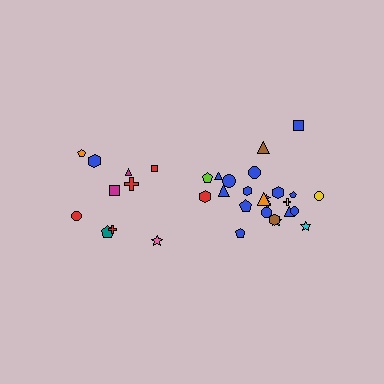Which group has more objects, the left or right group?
The right group.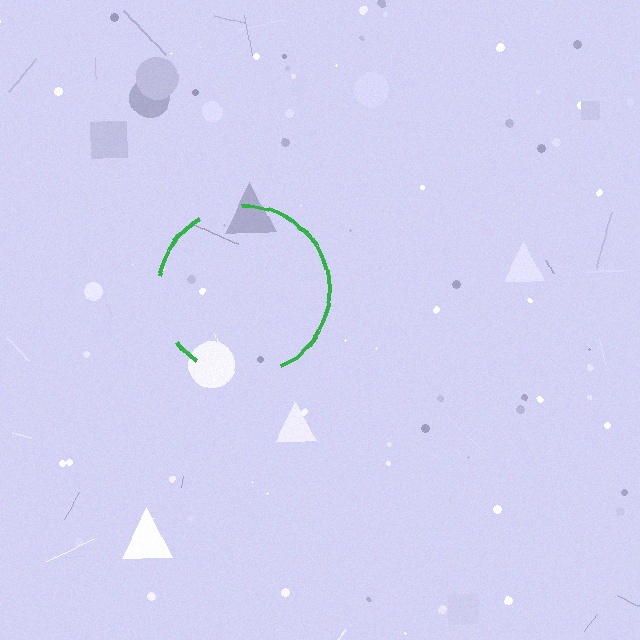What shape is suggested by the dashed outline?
The dashed outline suggests a circle.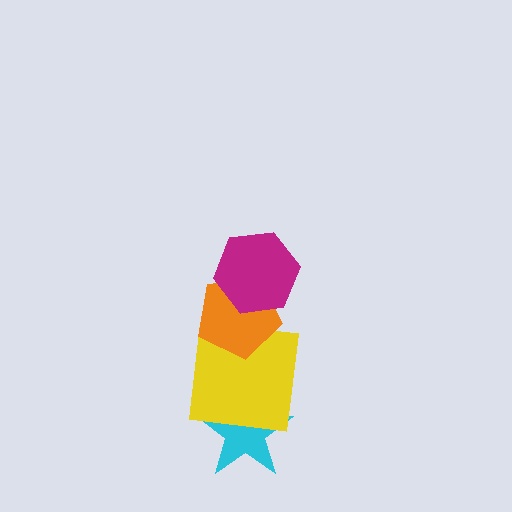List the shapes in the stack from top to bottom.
From top to bottom: the magenta hexagon, the orange pentagon, the yellow square, the cyan star.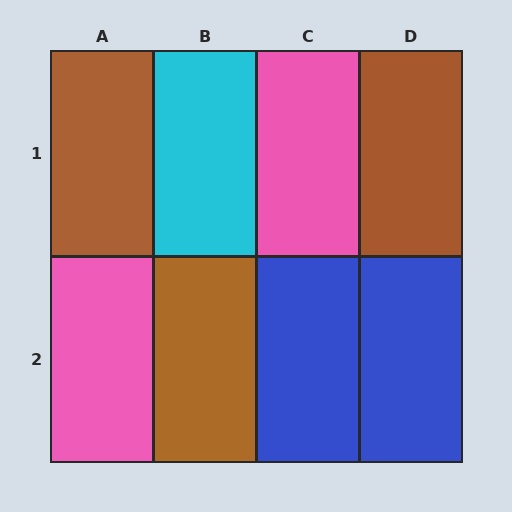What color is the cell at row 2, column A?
Pink.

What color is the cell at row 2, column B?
Brown.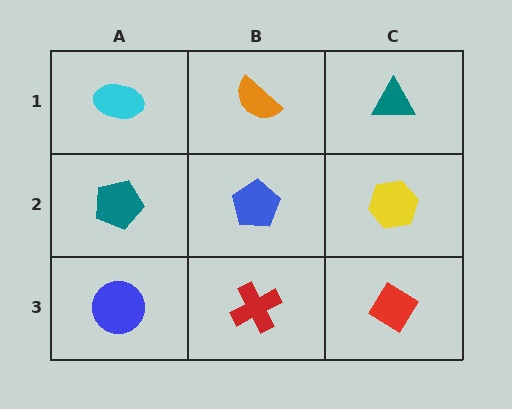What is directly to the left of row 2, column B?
A teal pentagon.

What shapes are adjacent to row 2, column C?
A teal triangle (row 1, column C), a red diamond (row 3, column C), a blue pentagon (row 2, column B).